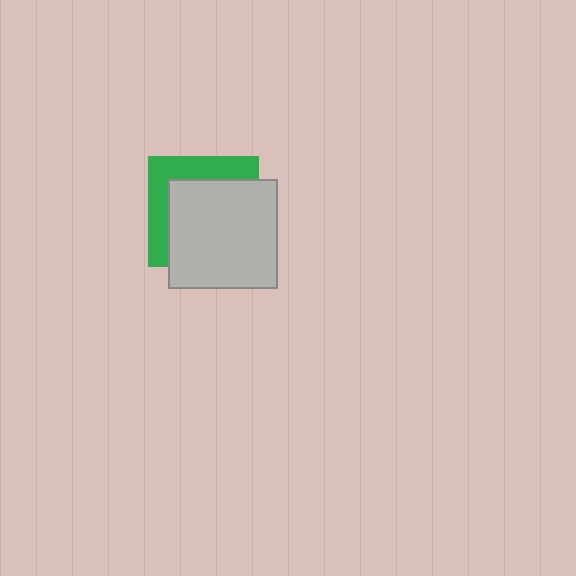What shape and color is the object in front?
The object in front is a light gray square.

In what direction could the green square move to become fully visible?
The green square could move toward the upper-left. That would shift it out from behind the light gray square entirely.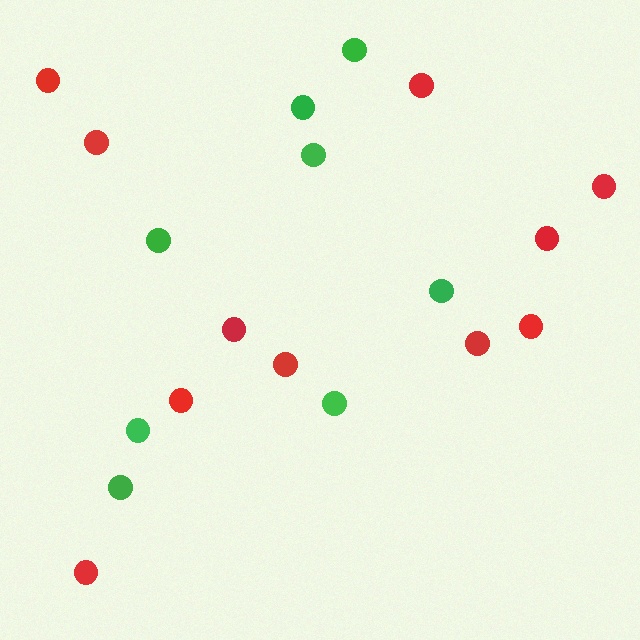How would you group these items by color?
There are 2 groups: one group of green circles (8) and one group of red circles (11).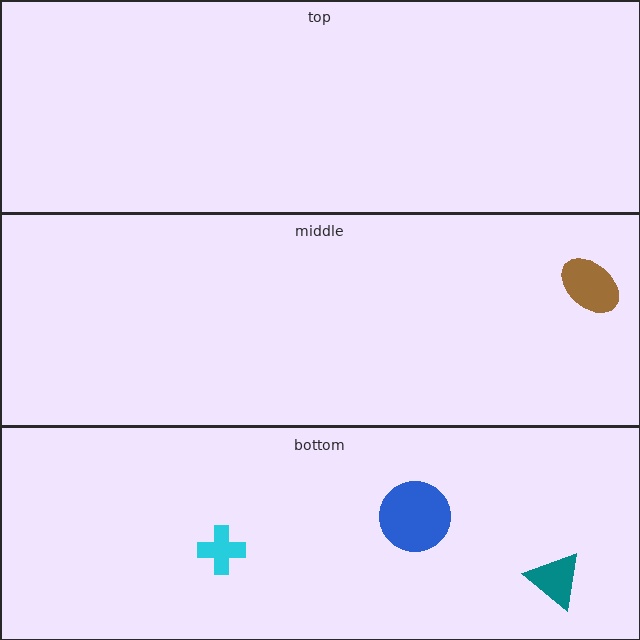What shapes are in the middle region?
The brown ellipse.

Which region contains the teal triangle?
The bottom region.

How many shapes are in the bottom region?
3.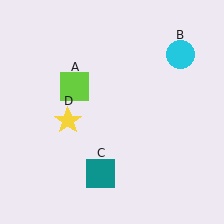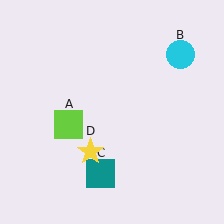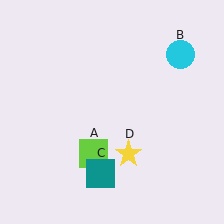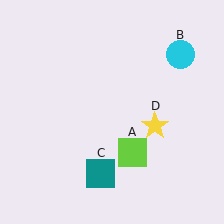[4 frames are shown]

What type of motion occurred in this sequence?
The lime square (object A), yellow star (object D) rotated counterclockwise around the center of the scene.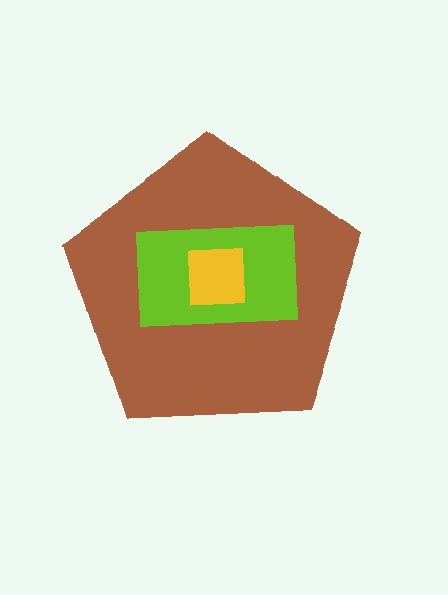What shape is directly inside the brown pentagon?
The lime rectangle.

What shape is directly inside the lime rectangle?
The yellow square.